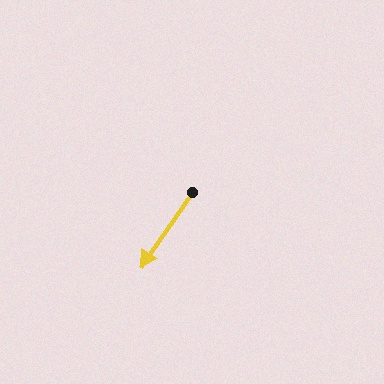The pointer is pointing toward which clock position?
Roughly 7 o'clock.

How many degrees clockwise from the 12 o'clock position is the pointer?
Approximately 215 degrees.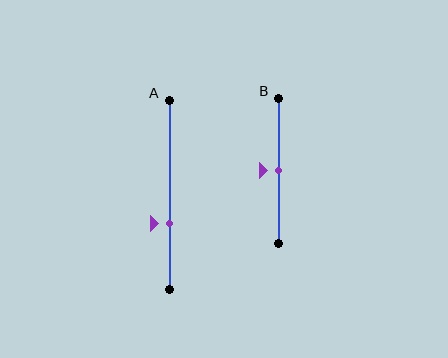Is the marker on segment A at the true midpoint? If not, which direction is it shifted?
No, the marker on segment A is shifted downward by about 15% of the segment length.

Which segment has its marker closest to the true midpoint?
Segment B has its marker closest to the true midpoint.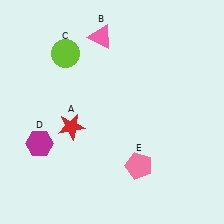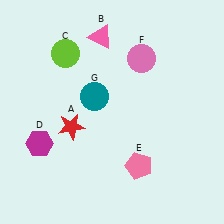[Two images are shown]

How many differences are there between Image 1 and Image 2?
There are 2 differences between the two images.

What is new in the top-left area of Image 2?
A teal circle (G) was added in the top-left area of Image 2.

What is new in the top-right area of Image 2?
A pink circle (F) was added in the top-right area of Image 2.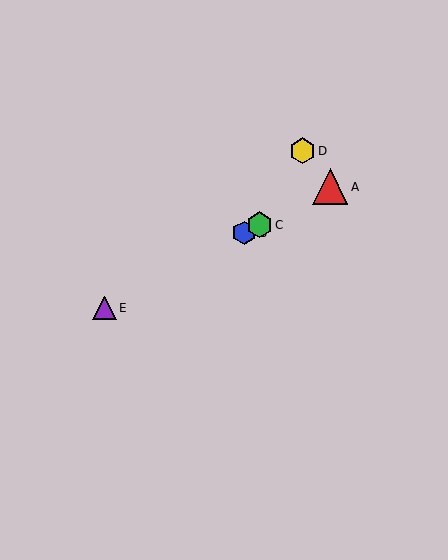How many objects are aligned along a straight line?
4 objects (A, B, C, E) are aligned along a straight line.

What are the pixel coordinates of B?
Object B is at (244, 233).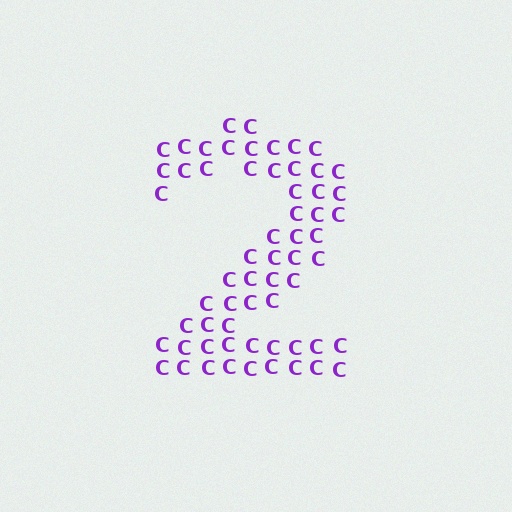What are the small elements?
The small elements are letter C's.